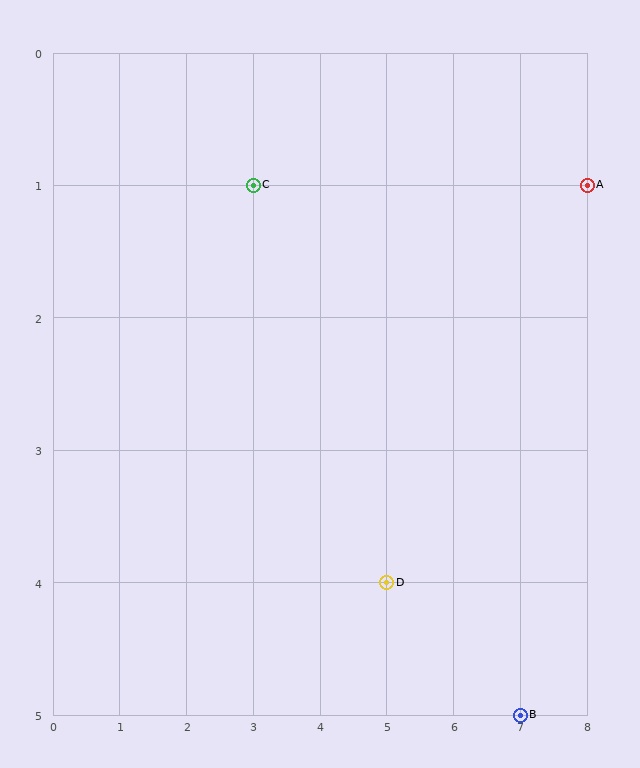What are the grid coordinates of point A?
Point A is at grid coordinates (8, 1).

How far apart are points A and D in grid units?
Points A and D are 3 columns and 3 rows apart (about 4.2 grid units diagonally).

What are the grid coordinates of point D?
Point D is at grid coordinates (5, 4).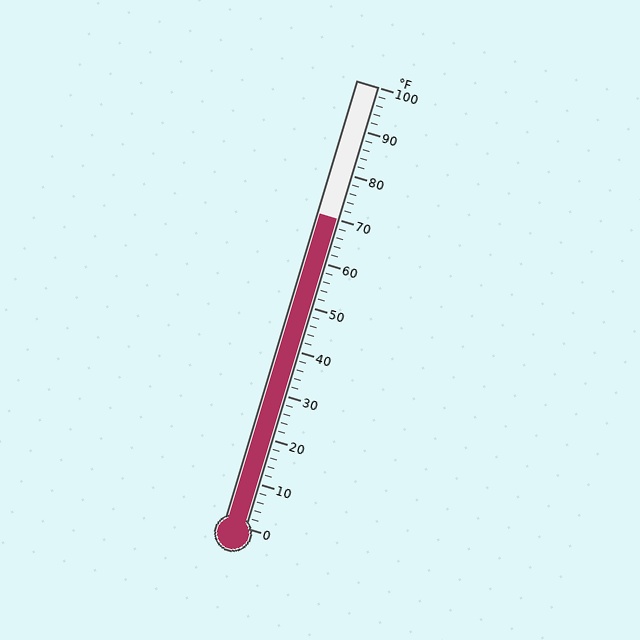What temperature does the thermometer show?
The thermometer shows approximately 70°F.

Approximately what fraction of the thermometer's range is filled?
The thermometer is filled to approximately 70% of its range.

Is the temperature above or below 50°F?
The temperature is above 50°F.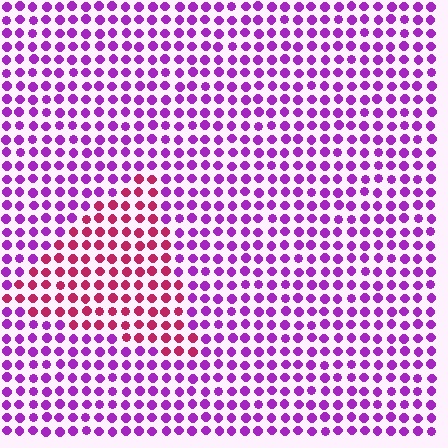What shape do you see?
I see a triangle.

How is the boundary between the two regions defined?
The boundary is defined purely by a slight shift in hue (about 47 degrees). Spacing, size, and orientation are identical on both sides.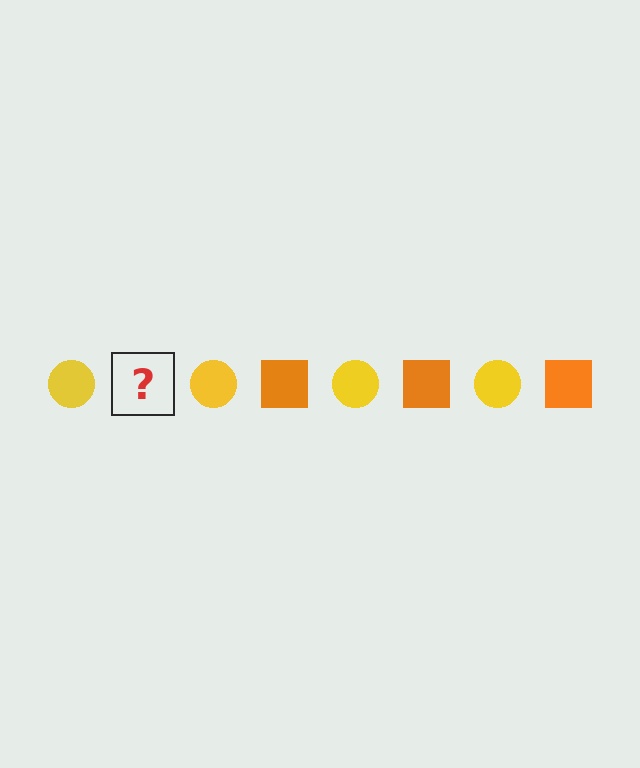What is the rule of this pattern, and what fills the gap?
The rule is that the pattern alternates between yellow circle and orange square. The gap should be filled with an orange square.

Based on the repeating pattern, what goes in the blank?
The blank should be an orange square.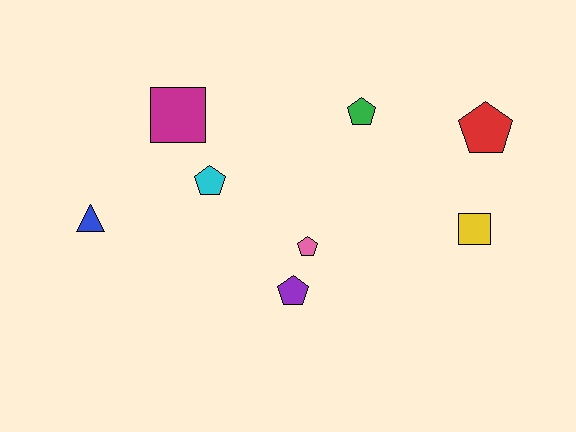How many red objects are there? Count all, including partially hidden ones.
There is 1 red object.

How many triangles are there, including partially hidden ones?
There is 1 triangle.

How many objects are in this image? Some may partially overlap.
There are 8 objects.